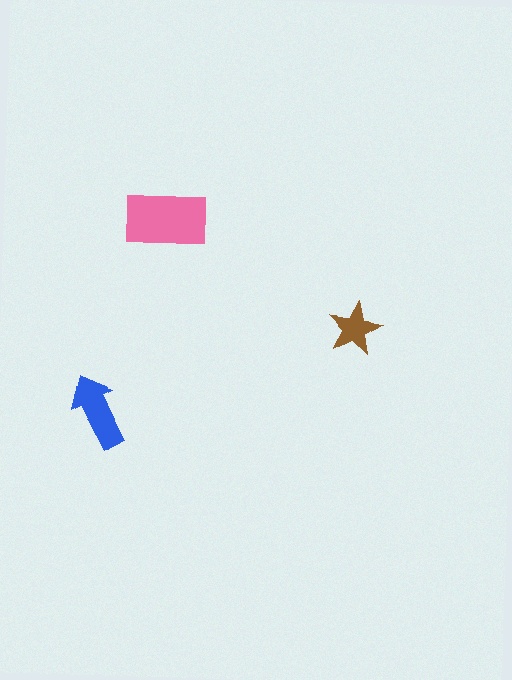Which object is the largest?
The pink rectangle.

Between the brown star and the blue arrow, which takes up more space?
The blue arrow.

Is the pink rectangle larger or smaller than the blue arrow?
Larger.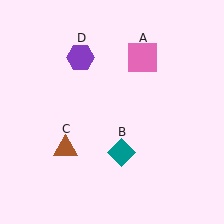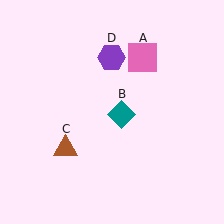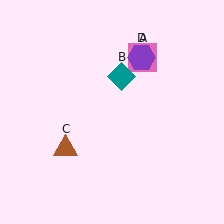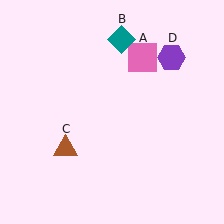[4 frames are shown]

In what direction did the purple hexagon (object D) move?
The purple hexagon (object D) moved right.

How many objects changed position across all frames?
2 objects changed position: teal diamond (object B), purple hexagon (object D).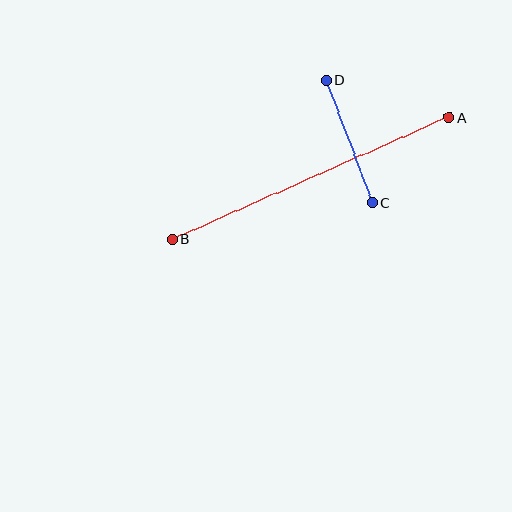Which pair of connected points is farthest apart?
Points A and B are farthest apart.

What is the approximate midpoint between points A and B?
The midpoint is at approximately (311, 178) pixels.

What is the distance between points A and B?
The distance is approximately 303 pixels.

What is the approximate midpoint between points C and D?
The midpoint is at approximately (349, 141) pixels.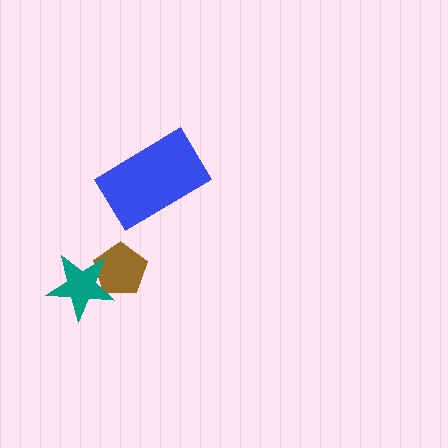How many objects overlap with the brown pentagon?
1 object overlaps with the brown pentagon.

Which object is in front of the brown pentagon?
The teal star is in front of the brown pentagon.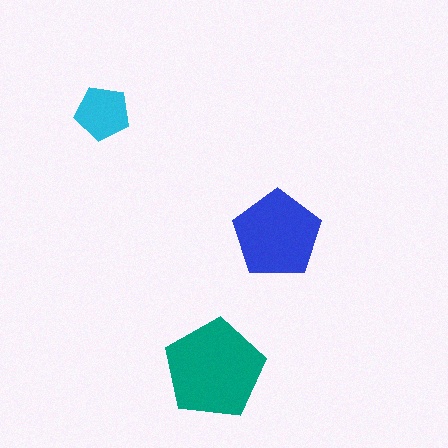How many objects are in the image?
There are 3 objects in the image.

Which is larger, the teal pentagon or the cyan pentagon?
The teal one.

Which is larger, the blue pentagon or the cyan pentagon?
The blue one.